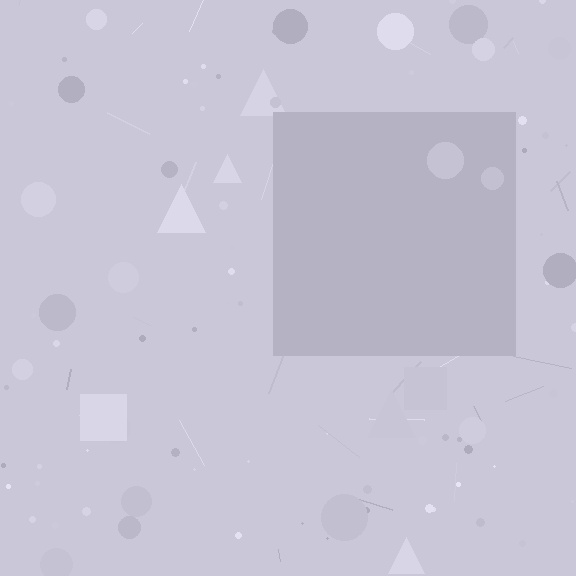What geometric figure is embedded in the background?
A square is embedded in the background.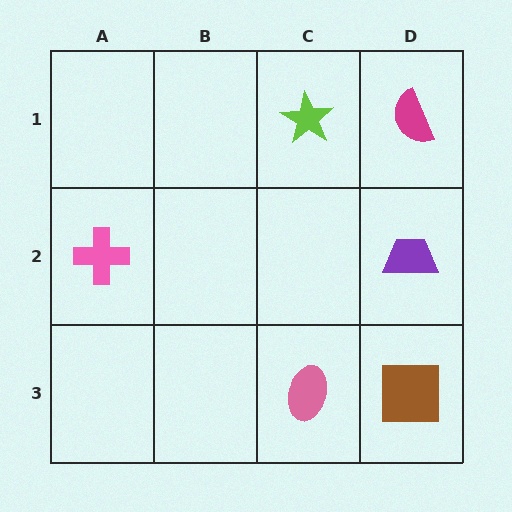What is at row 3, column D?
A brown square.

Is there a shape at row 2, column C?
No, that cell is empty.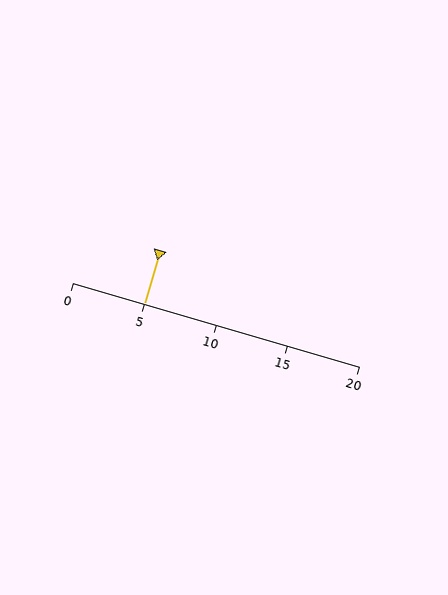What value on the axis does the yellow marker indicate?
The marker indicates approximately 5.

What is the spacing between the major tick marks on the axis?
The major ticks are spaced 5 apart.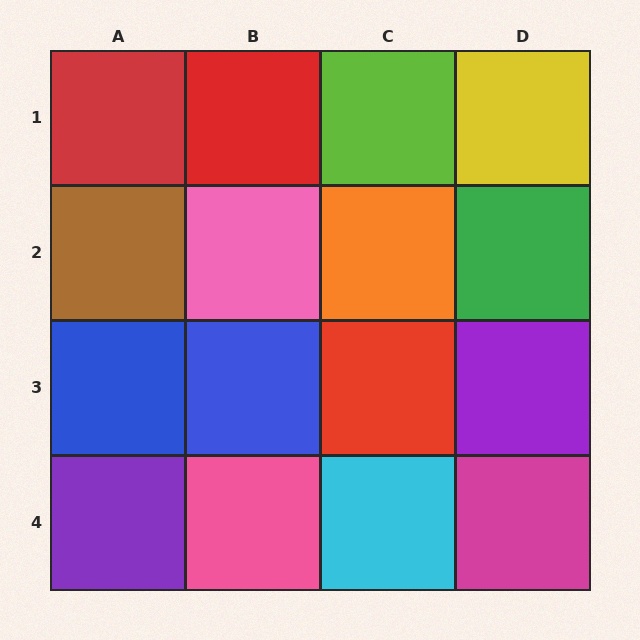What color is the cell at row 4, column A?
Purple.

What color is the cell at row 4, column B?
Pink.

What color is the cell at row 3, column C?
Red.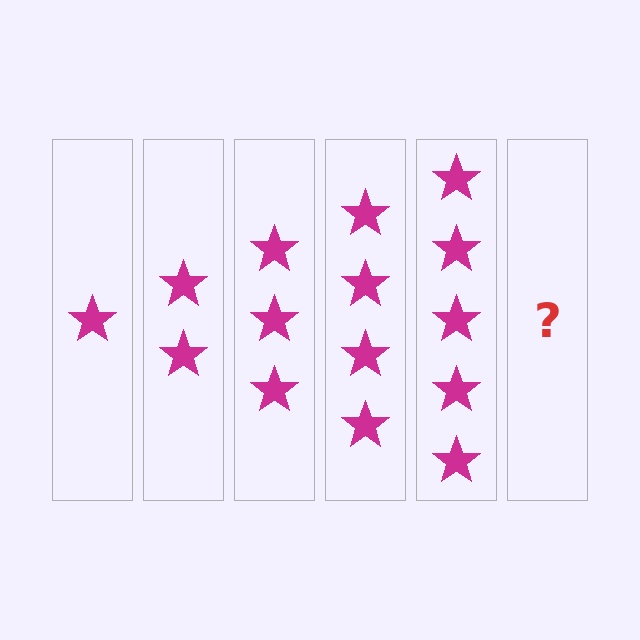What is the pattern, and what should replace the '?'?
The pattern is that each step adds one more star. The '?' should be 6 stars.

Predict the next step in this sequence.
The next step is 6 stars.